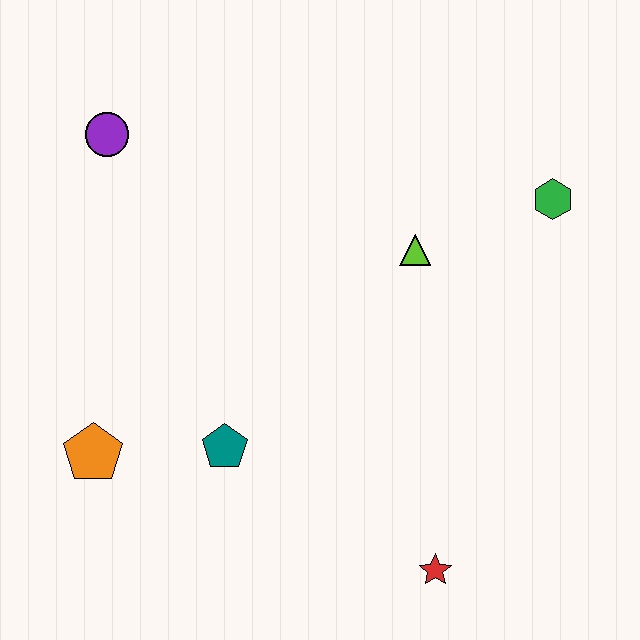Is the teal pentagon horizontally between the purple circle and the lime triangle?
Yes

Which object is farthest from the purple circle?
The red star is farthest from the purple circle.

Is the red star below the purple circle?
Yes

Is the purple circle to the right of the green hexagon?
No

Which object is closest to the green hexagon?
The lime triangle is closest to the green hexagon.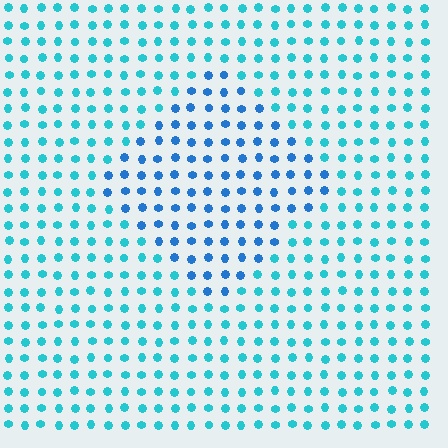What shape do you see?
I see a diamond.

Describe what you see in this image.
The image is filled with small cyan elements in a uniform arrangement. A diamond-shaped region is visible where the elements are tinted to a slightly different hue, forming a subtle color boundary.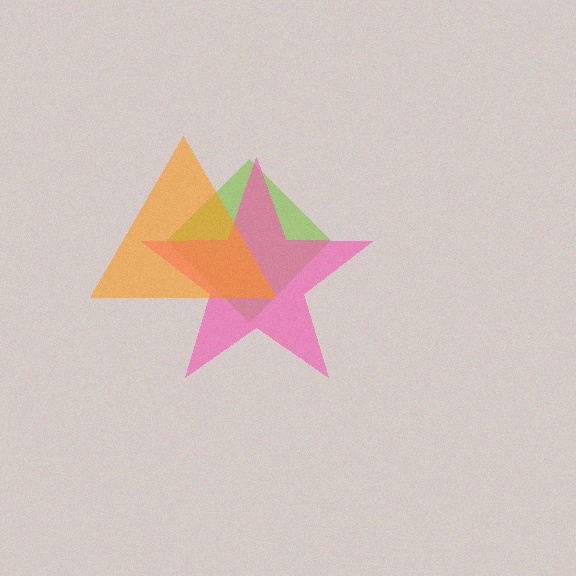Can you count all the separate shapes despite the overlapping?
Yes, there are 3 separate shapes.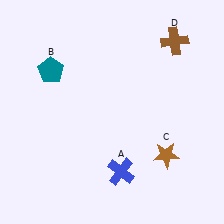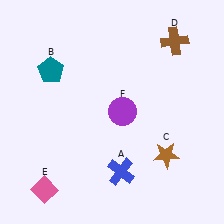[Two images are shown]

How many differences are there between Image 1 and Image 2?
There are 2 differences between the two images.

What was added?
A pink diamond (E), a purple circle (F) were added in Image 2.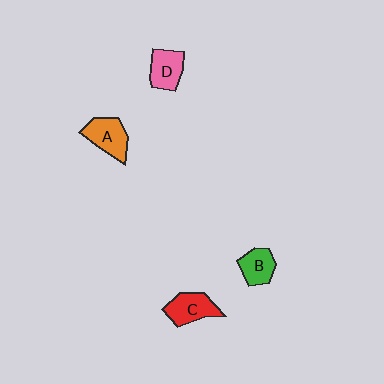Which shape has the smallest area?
Shape B (green).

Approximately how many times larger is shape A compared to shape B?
Approximately 1.3 times.